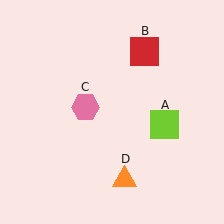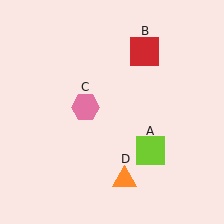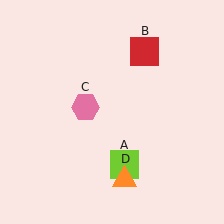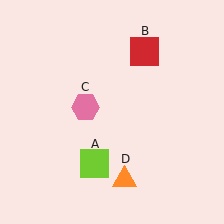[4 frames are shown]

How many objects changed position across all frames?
1 object changed position: lime square (object A).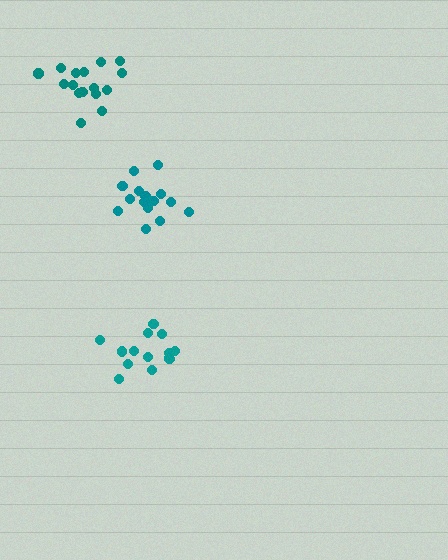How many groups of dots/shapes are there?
There are 3 groups.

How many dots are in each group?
Group 1: 16 dots, Group 2: 16 dots, Group 3: 14 dots (46 total).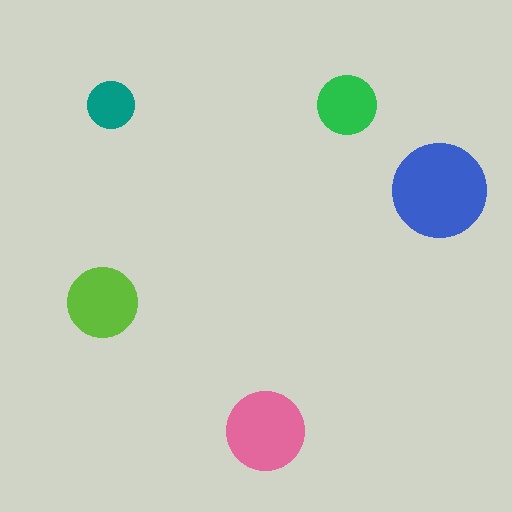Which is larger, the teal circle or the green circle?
The green one.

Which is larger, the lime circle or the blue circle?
The blue one.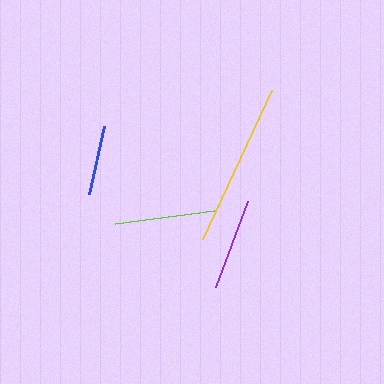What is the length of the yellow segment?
The yellow segment is approximately 164 pixels long.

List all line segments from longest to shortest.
From longest to shortest: yellow, lime, purple, blue.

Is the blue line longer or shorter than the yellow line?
The yellow line is longer than the blue line.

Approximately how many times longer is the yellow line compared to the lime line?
The yellow line is approximately 1.6 times the length of the lime line.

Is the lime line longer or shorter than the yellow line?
The yellow line is longer than the lime line.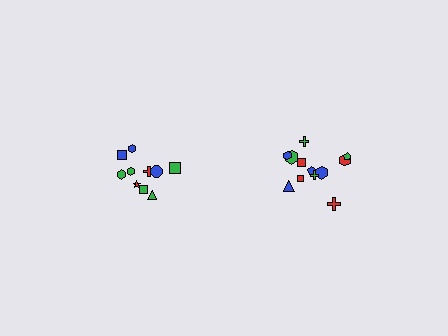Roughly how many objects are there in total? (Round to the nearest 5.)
Roughly 20 objects in total.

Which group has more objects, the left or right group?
The right group.